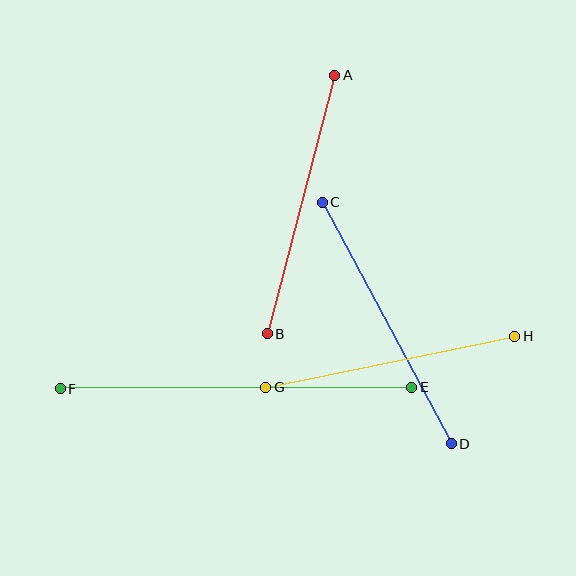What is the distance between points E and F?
The distance is approximately 352 pixels.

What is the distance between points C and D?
The distance is approximately 274 pixels.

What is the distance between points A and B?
The distance is approximately 268 pixels.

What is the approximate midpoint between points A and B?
The midpoint is at approximately (301, 205) pixels.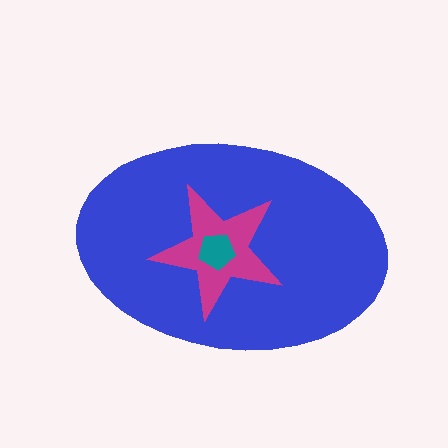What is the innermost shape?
The teal pentagon.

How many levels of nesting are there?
3.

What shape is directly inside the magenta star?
The teal pentagon.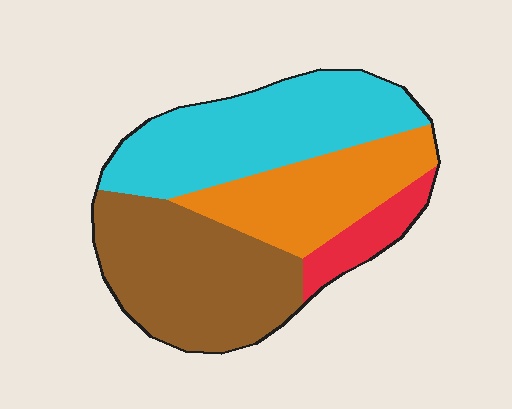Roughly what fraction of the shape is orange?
Orange covers around 25% of the shape.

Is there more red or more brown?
Brown.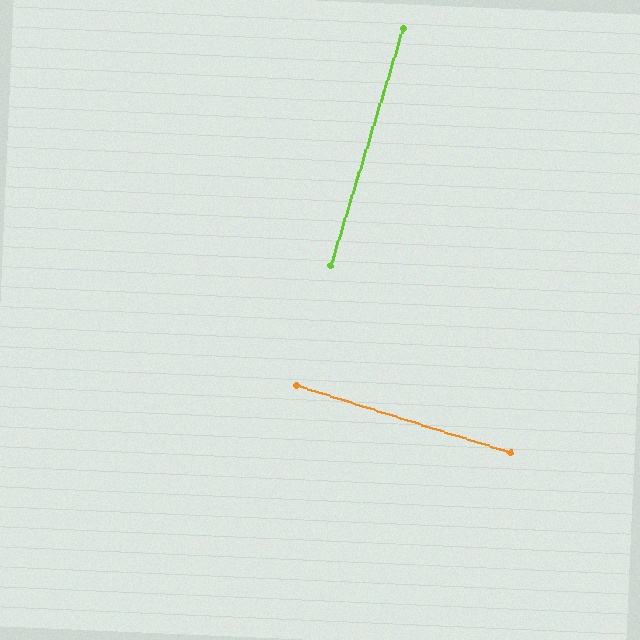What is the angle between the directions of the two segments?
Approximately 89 degrees.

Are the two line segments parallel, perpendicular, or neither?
Perpendicular — they meet at approximately 89°.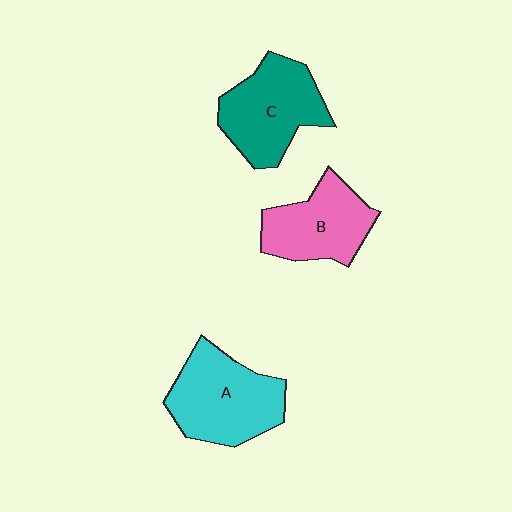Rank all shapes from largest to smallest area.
From largest to smallest: A (cyan), C (teal), B (pink).